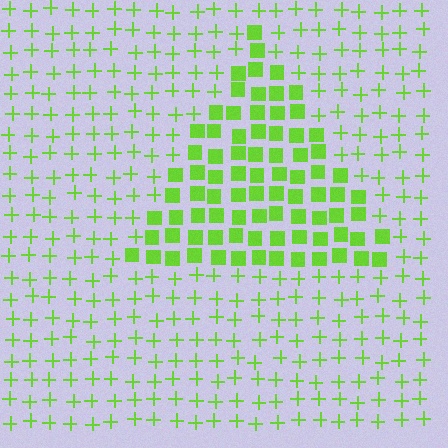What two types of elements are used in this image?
The image uses squares inside the triangle region and plus signs outside it.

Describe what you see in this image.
The image is filled with small lime elements arranged in a uniform grid. A triangle-shaped region contains squares, while the surrounding area contains plus signs. The boundary is defined purely by the change in element shape.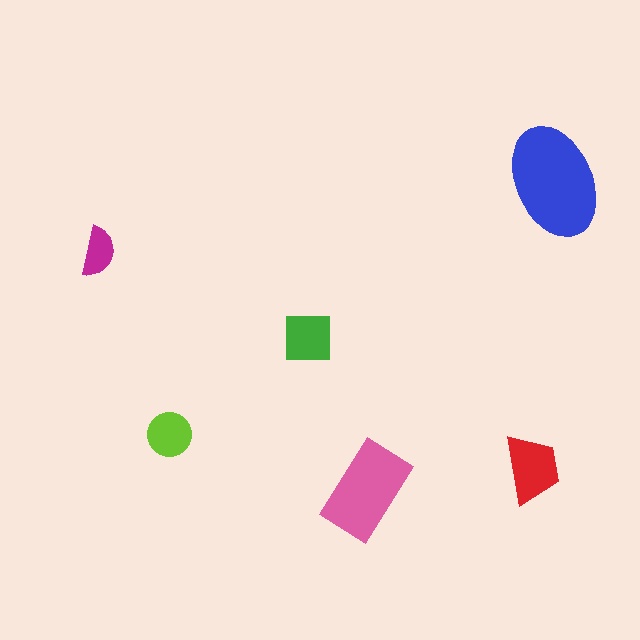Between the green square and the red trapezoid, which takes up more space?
The red trapezoid.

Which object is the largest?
The blue ellipse.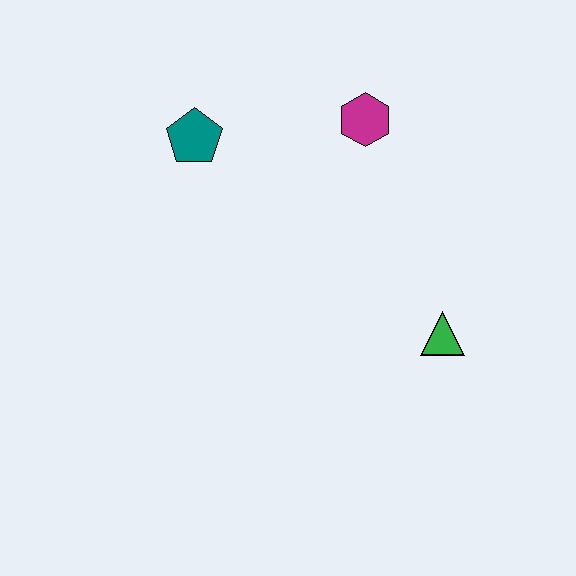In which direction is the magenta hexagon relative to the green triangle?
The magenta hexagon is above the green triangle.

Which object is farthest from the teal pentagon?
The green triangle is farthest from the teal pentagon.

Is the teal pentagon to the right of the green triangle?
No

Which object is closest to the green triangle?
The magenta hexagon is closest to the green triangle.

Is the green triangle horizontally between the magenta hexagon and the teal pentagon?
No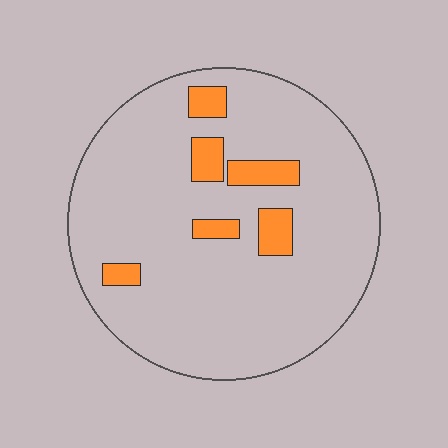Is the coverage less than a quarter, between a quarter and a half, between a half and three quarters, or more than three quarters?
Less than a quarter.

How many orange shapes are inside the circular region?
6.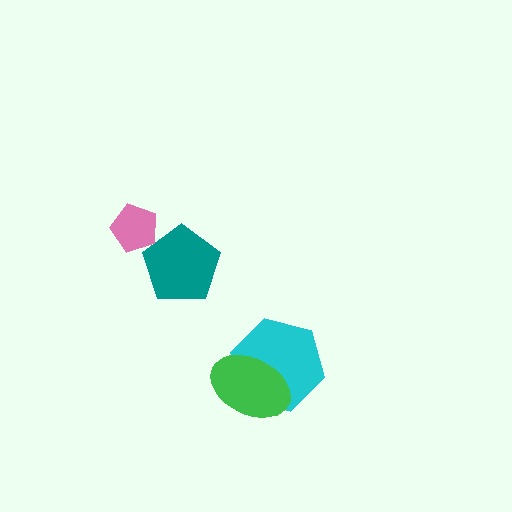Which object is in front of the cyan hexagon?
The green ellipse is in front of the cyan hexagon.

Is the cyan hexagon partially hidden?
Yes, it is partially covered by another shape.